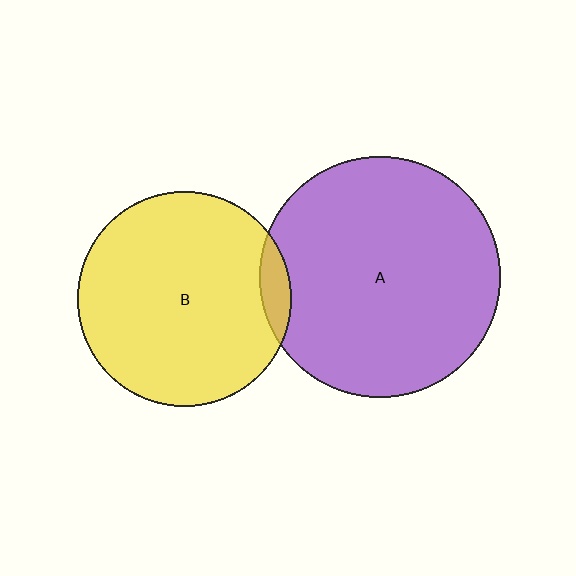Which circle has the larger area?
Circle A (purple).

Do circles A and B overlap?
Yes.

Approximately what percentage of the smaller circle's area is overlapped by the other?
Approximately 5%.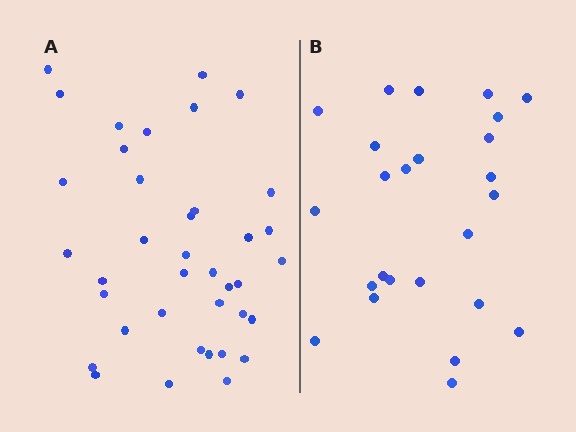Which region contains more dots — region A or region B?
Region A (the left region) has more dots.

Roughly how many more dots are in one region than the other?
Region A has approximately 15 more dots than region B.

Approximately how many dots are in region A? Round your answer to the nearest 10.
About 40 dots. (The exact count is 38, which rounds to 40.)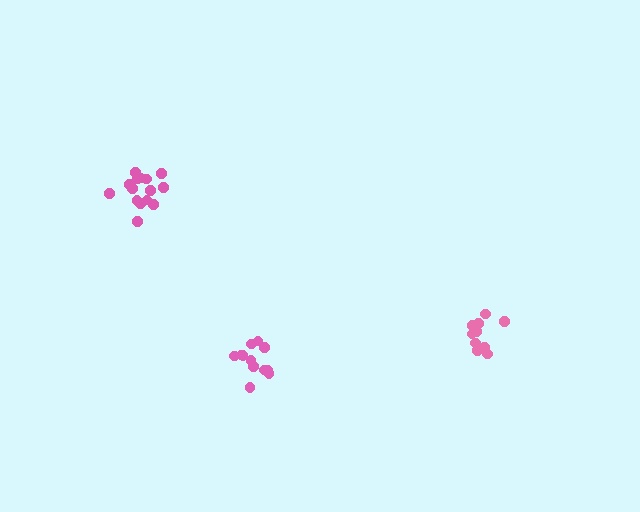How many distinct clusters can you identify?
There are 3 distinct clusters.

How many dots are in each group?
Group 1: 15 dots, Group 2: 12 dots, Group 3: 10 dots (37 total).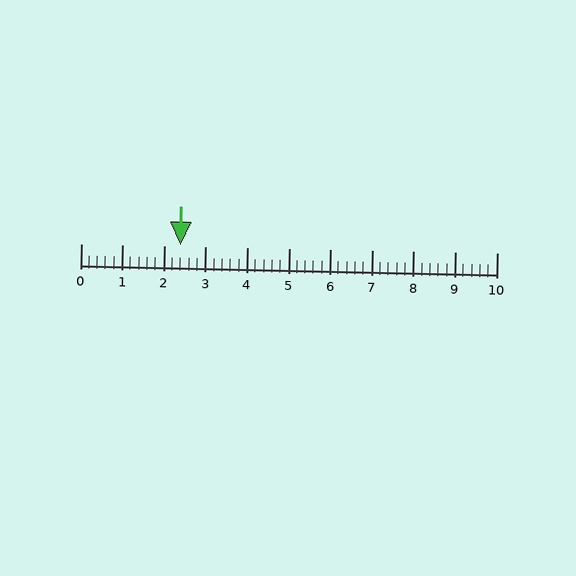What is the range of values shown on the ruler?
The ruler shows values from 0 to 10.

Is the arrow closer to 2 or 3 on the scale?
The arrow is closer to 2.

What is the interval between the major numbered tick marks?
The major tick marks are spaced 1 units apart.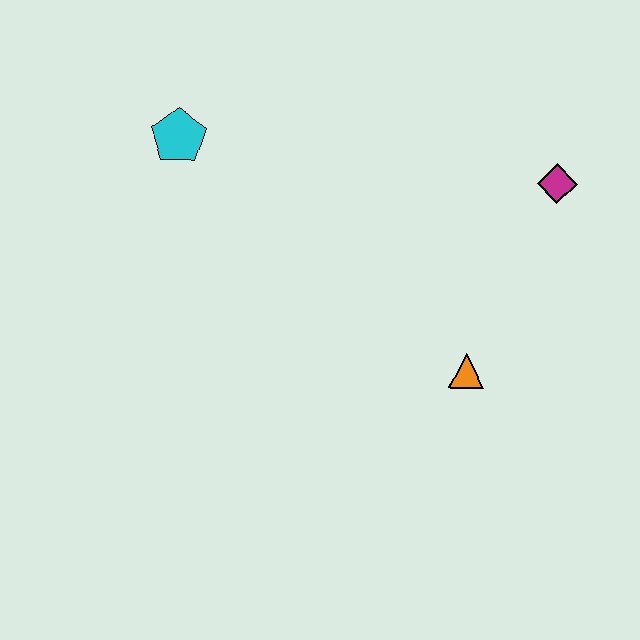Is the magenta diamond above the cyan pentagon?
No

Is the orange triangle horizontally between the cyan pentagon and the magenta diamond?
Yes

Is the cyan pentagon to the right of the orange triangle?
No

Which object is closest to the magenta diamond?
The orange triangle is closest to the magenta diamond.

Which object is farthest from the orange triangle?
The cyan pentagon is farthest from the orange triangle.